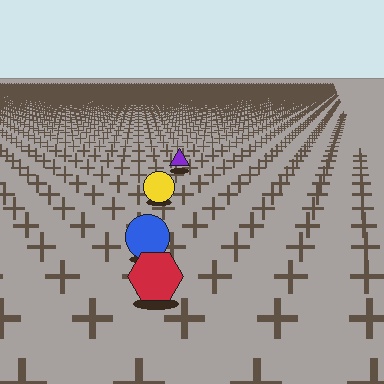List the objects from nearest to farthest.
From nearest to farthest: the red hexagon, the blue circle, the yellow circle, the purple triangle.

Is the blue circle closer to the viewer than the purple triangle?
Yes. The blue circle is closer — you can tell from the texture gradient: the ground texture is coarser near it.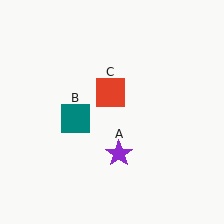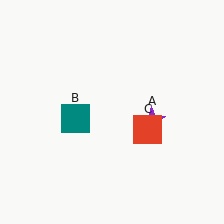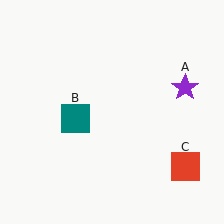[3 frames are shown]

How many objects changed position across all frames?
2 objects changed position: purple star (object A), red square (object C).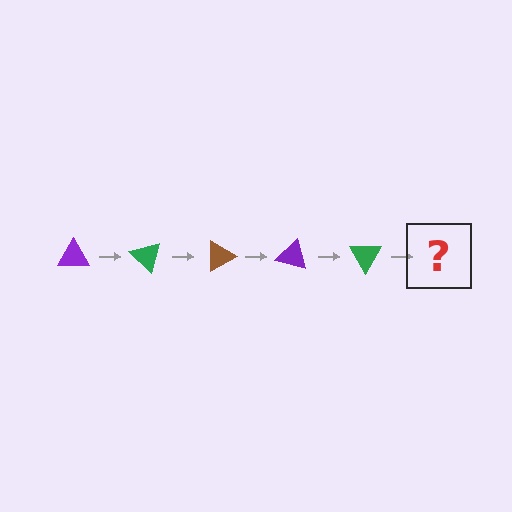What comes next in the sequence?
The next element should be a brown triangle, rotated 225 degrees from the start.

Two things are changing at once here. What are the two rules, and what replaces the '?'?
The two rules are that it rotates 45 degrees each step and the color cycles through purple, green, and brown. The '?' should be a brown triangle, rotated 225 degrees from the start.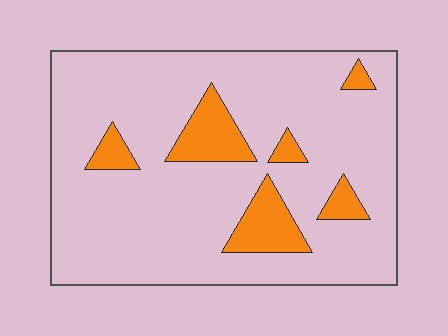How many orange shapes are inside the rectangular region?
6.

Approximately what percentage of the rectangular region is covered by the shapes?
Approximately 15%.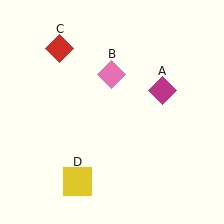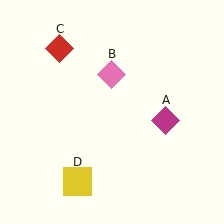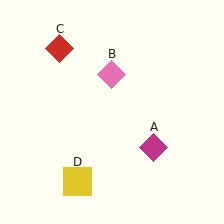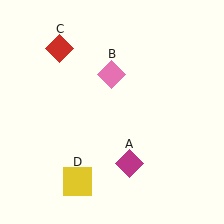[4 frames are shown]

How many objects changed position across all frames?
1 object changed position: magenta diamond (object A).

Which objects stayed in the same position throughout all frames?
Pink diamond (object B) and red diamond (object C) and yellow square (object D) remained stationary.